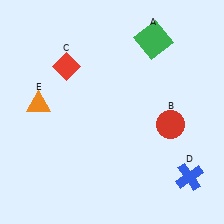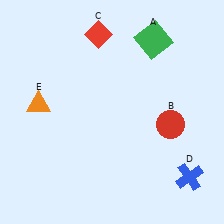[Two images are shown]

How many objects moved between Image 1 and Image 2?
1 object moved between the two images.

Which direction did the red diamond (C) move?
The red diamond (C) moved up.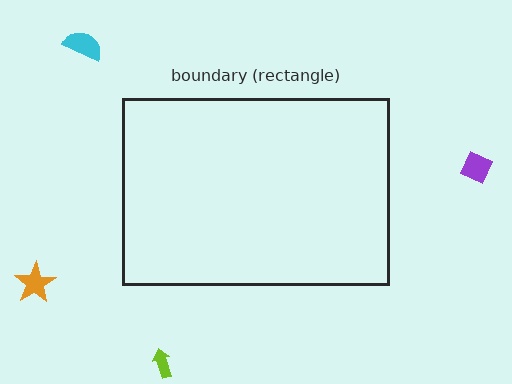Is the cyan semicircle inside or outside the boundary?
Outside.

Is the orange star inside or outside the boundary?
Outside.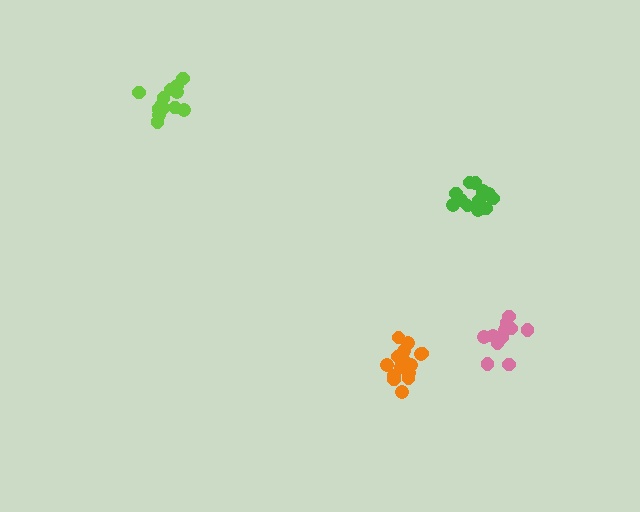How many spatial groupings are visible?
There are 4 spatial groupings.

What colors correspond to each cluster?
The clusters are colored: orange, green, pink, lime.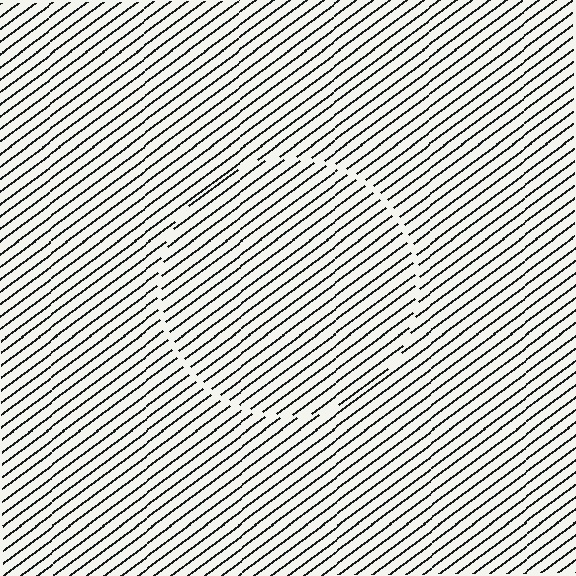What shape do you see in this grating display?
An illusory circle. The interior of the shape contains the same grating, shifted by half a period — the contour is defined by the phase discontinuity where line-ends from the inner and outer gratings abut.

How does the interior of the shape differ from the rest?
The interior of the shape contains the same grating, shifted by half a period — the contour is defined by the phase discontinuity where line-ends from the inner and outer gratings abut.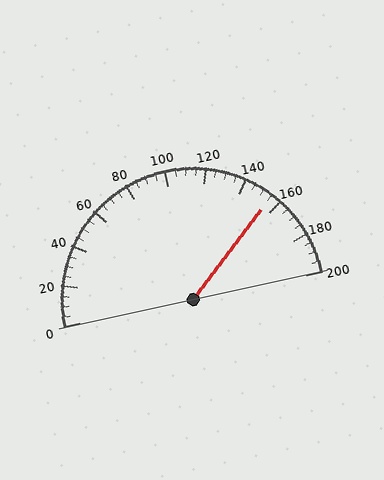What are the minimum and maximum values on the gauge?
The gauge ranges from 0 to 200.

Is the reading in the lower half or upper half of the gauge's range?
The reading is in the upper half of the range (0 to 200).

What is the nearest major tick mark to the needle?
The nearest major tick mark is 160.